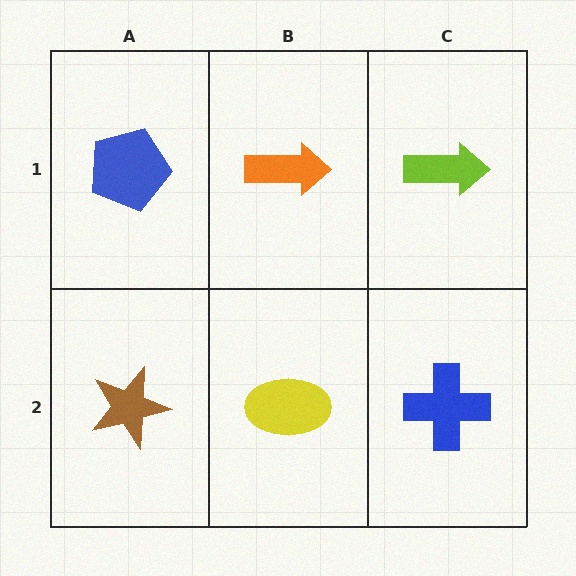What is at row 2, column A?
A brown star.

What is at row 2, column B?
A yellow ellipse.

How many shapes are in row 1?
3 shapes.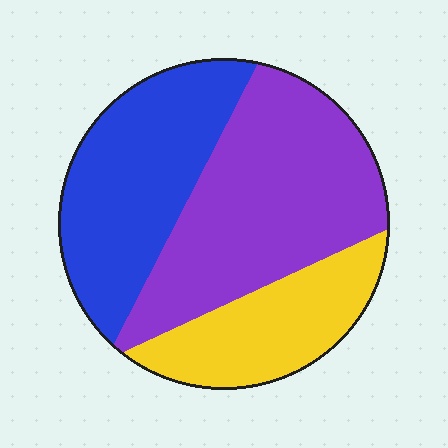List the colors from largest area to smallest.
From largest to smallest: purple, blue, yellow.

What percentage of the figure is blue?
Blue takes up about one third (1/3) of the figure.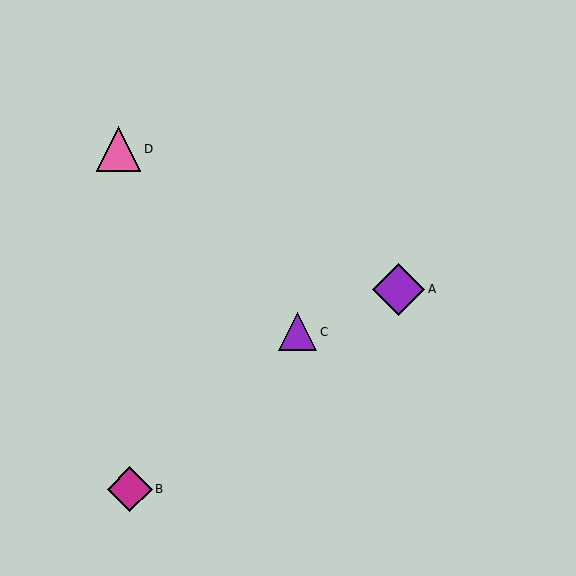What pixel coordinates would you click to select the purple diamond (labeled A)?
Click at (399, 289) to select the purple diamond A.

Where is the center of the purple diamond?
The center of the purple diamond is at (399, 289).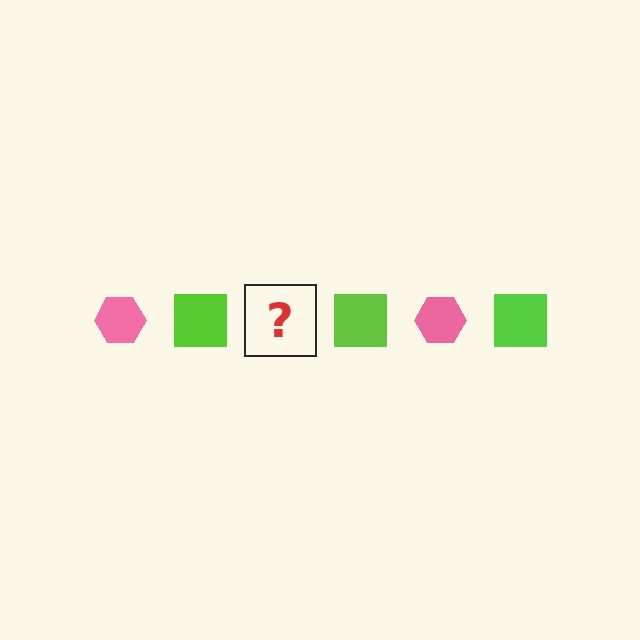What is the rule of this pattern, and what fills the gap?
The rule is that the pattern alternates between pink hexagon and lime square. The gap should be filled with a pink hexagon.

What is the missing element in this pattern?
The missing element is a pink hexagon.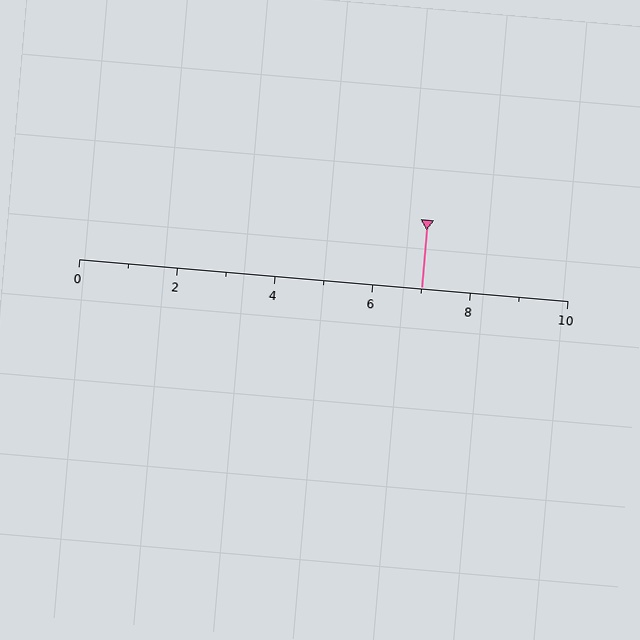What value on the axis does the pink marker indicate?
The marker indicates approximately 7.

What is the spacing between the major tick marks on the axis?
The major ticks are spaced 2 apart.